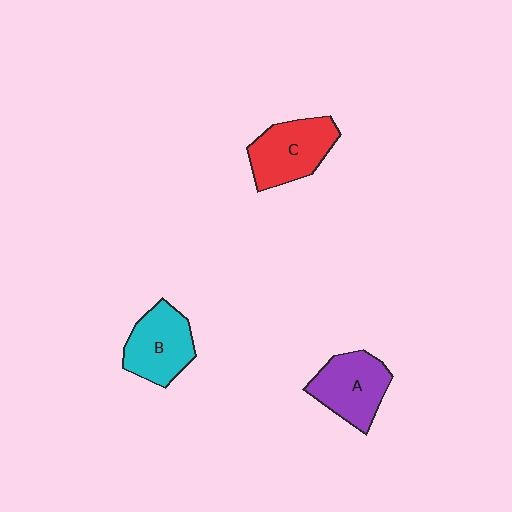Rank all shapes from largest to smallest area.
From largest to smallest: C (red), A (purple), B (cyan).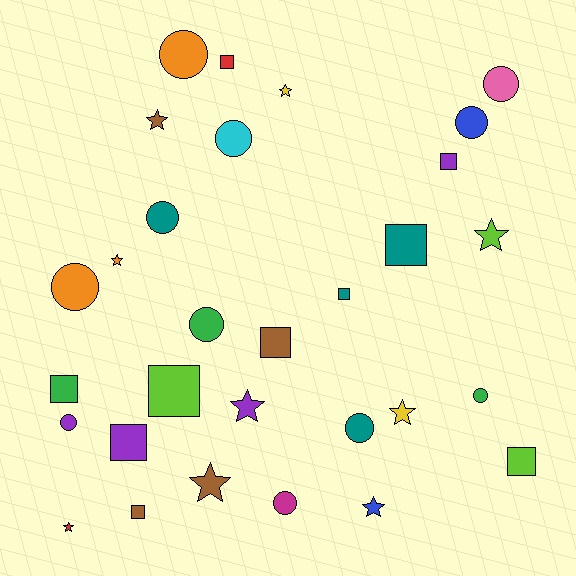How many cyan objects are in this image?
There is 1 cyan object.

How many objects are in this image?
There are 30 objects.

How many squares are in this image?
There are 10 squares.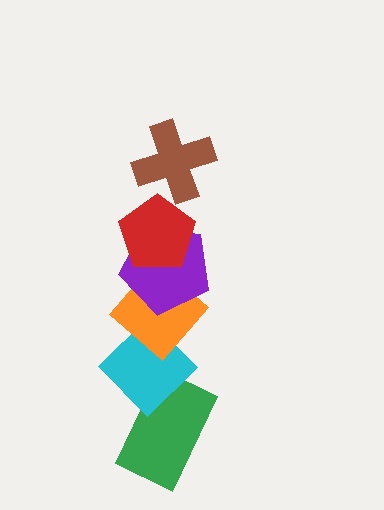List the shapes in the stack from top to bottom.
From top to bottom: the brown cross, the red pentagon, the purple pentagon, the orange diamond, the cyan diamond, the green rectangle.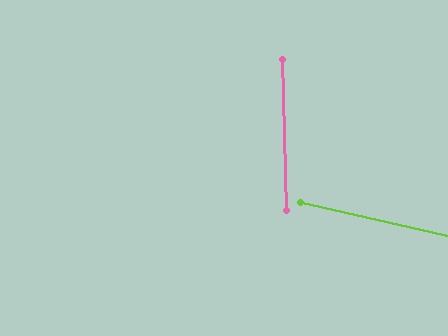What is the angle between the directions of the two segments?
Approximately 76 degrees.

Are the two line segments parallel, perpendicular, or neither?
Neither parallel nor perpendicular — they differ by about 76°.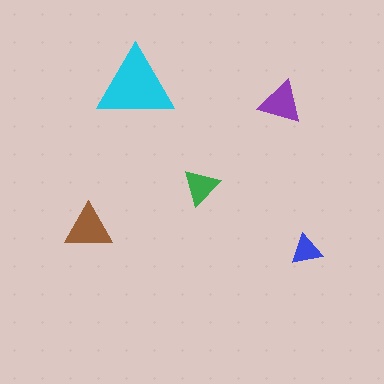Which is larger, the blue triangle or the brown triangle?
The brown one.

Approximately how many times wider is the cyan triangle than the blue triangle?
About 2.5 times wider.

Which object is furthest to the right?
The blue triangle is rightmost.